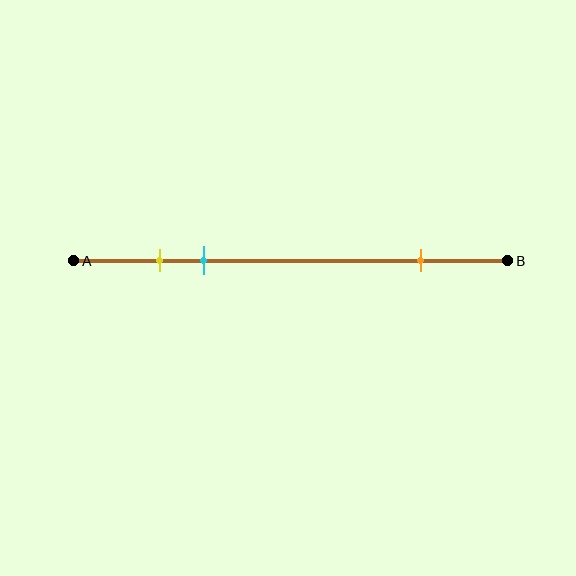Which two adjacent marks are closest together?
The yellow and cyan marks are the closest adjacent pair.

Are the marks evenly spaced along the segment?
No, the marks are not evenly spaced.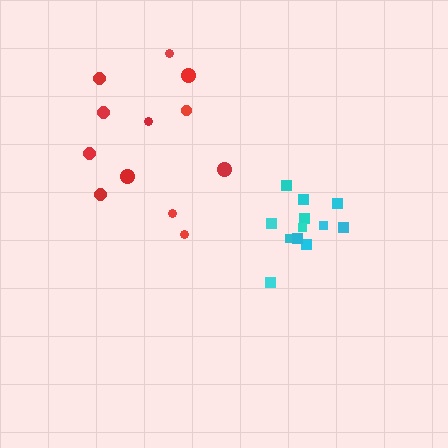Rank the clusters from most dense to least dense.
cyan, red.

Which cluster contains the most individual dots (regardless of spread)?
Cyan (12).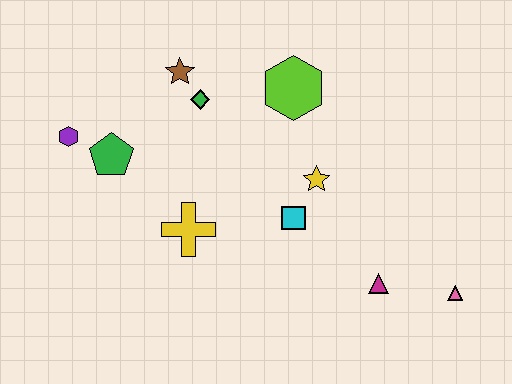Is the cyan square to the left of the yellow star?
Yes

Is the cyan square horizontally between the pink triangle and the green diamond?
Yes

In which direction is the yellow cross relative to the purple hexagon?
The yellow cross is to the right of the purple hexagon.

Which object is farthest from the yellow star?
The purple hexagon is farthest from the yellow star.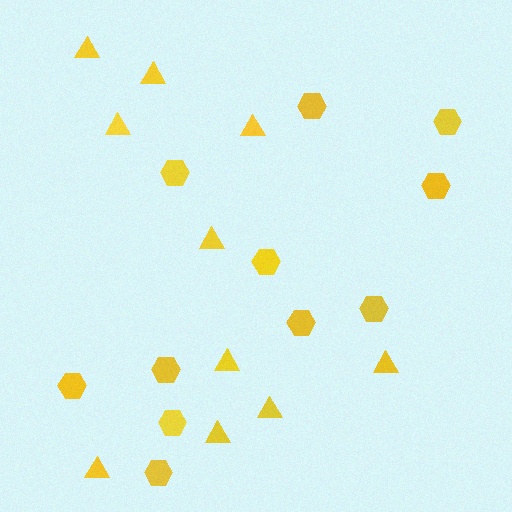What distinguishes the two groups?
There are 2 groups: one group of triangles (10) and one group of hexagons (11).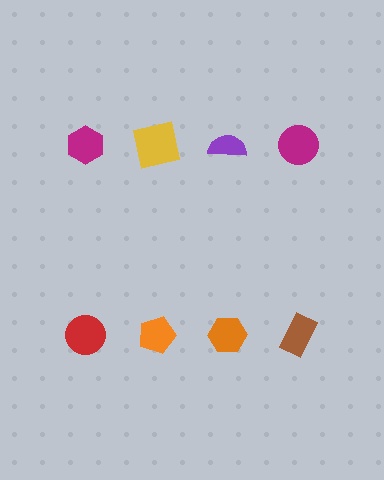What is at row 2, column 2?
An orange pentagon.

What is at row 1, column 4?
A magenta circle.